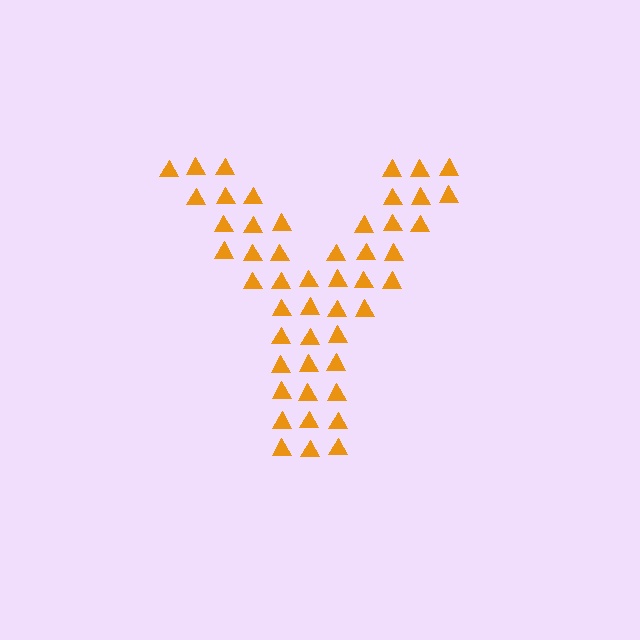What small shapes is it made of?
It is made of small triangles.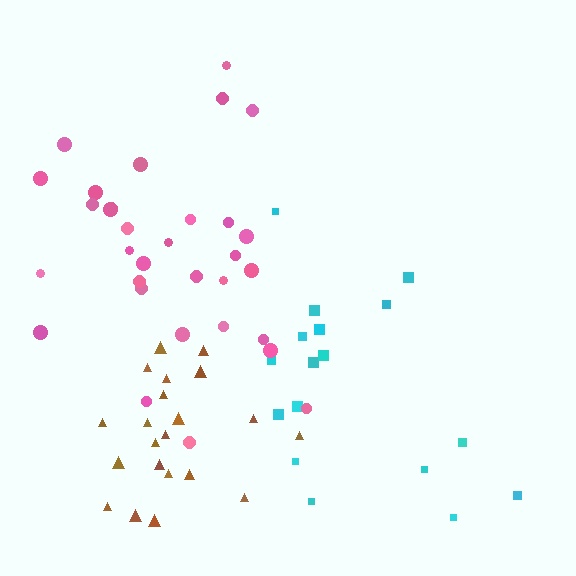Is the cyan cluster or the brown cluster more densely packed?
Brown.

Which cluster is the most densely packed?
Brown.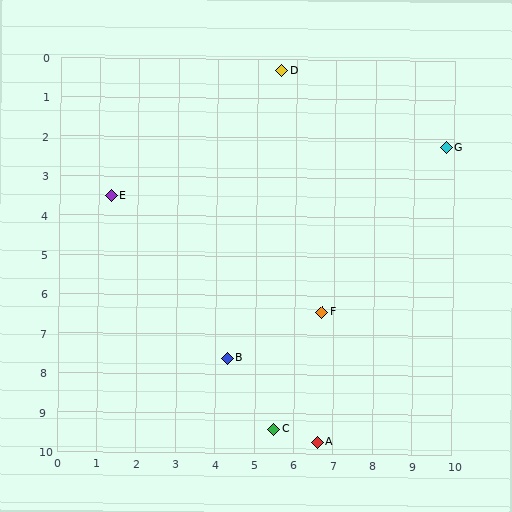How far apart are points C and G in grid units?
Points C and G are about 8.4 grid units apart.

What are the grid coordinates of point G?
Point G is at approximately (9.8, 2.2).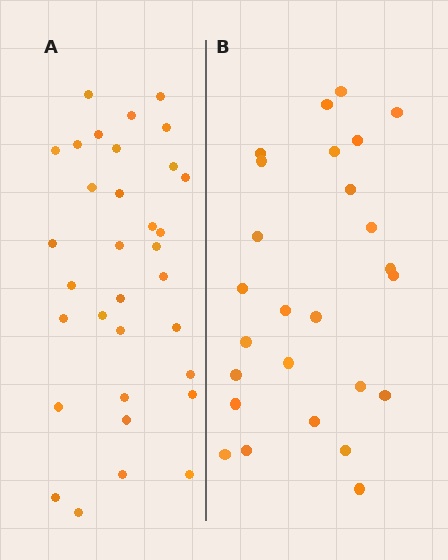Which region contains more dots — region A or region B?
Region A (the left region) has more dots.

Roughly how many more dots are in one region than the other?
Region A has roughly 8 or so more dots than region B.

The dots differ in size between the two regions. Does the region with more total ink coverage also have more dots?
No. Region B has more total ink coverage because its dots are larger, but region A actually contains more individual dots. Total area can be misleading — the number of items is what matters here.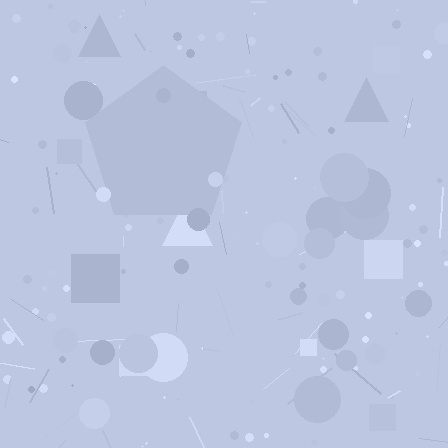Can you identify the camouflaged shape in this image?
The camouflaged shape is a pentagon.